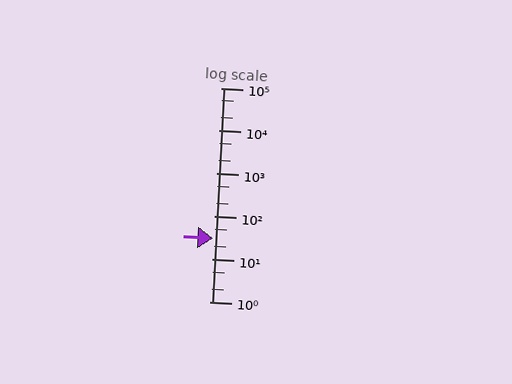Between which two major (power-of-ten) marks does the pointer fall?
The pointer is between 10 and 100.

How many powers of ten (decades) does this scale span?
The scale spans 5 decades, from 1 to 100000.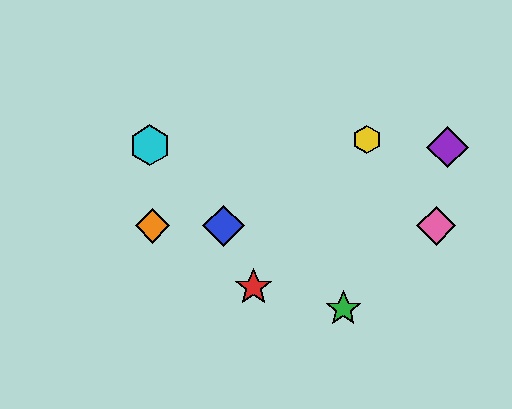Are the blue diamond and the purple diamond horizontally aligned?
No, the blue diamond is at y≈226 and the purple diamond is at y≈147.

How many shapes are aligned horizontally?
3 shapes (the blue diamond, the orange diamond, the pink diamond) are aligned horizontally.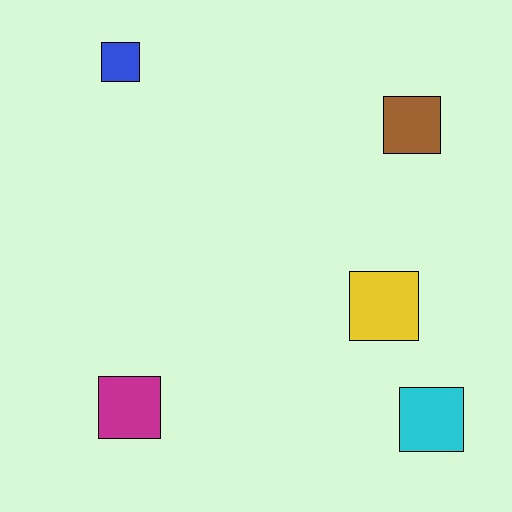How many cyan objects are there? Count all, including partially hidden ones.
There is 1 cyan object.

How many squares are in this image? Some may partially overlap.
There are 5 squares.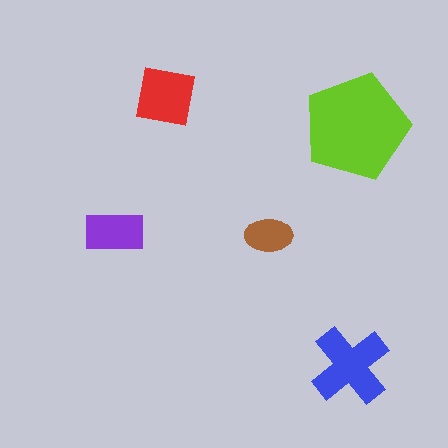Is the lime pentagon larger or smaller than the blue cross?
Larger.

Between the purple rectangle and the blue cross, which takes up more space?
The blue cross.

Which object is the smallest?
The brown ellipse.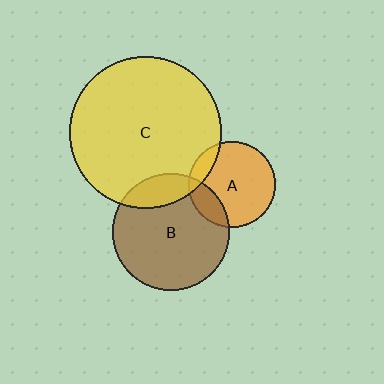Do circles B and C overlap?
Yes.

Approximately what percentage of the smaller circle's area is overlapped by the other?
Approximately 15%.